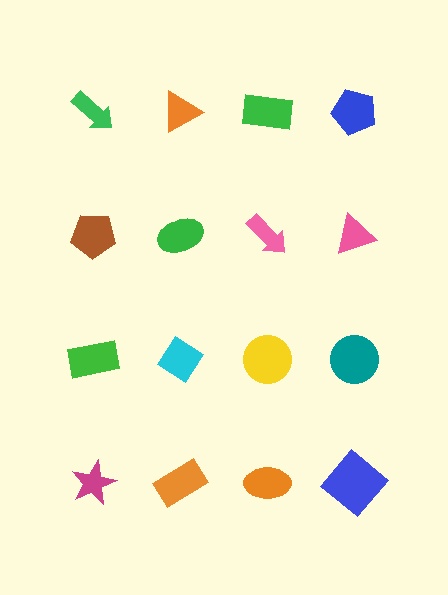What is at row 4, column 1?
A magenta star.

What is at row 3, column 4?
A teal circle.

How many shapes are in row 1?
4 shapes.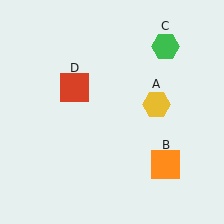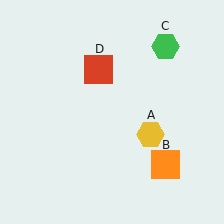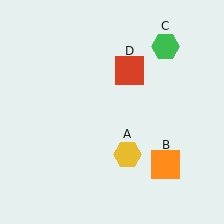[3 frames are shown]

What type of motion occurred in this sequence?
The yellow hexagon (object A), red square (object D) rotated clockwise around the center of the scene.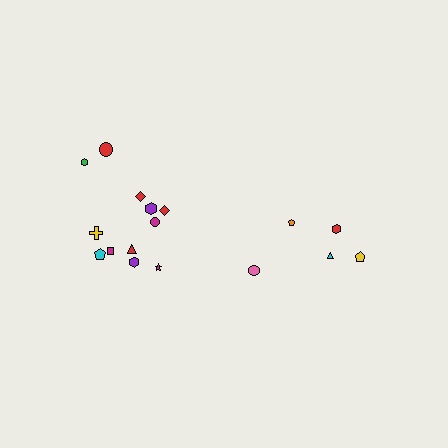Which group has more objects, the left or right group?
The left group.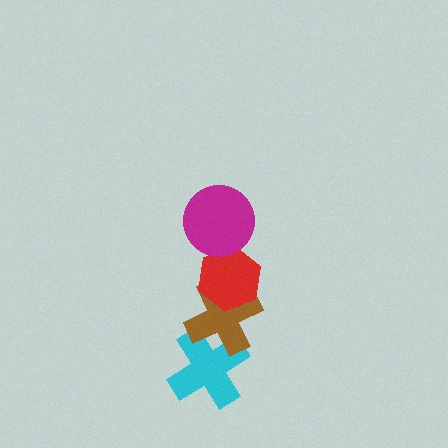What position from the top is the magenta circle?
The magenta circle is 1st from the top.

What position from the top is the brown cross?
The brown cross is 3rd from the top.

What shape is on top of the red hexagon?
The magenta circle is on top of the red hexagon.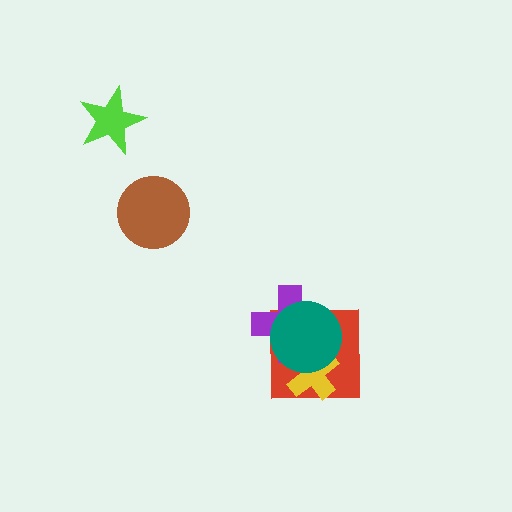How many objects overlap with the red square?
3 objects overlap with the red square.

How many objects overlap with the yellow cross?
3 objects overlap with the yellow cross.